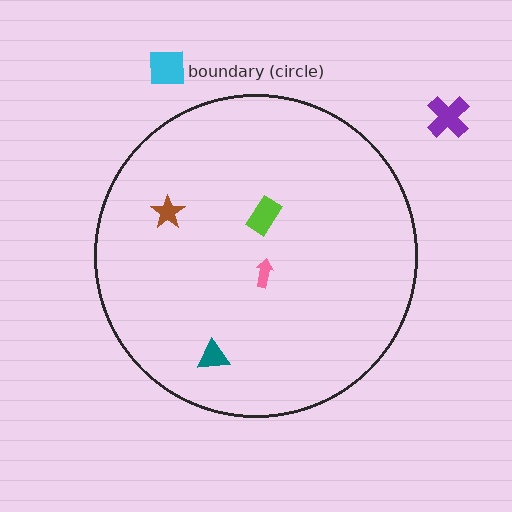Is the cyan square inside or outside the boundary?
Outside.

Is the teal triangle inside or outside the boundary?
Inside.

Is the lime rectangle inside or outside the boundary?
Inside.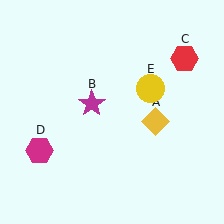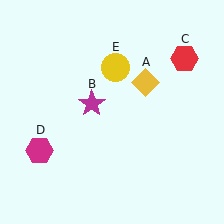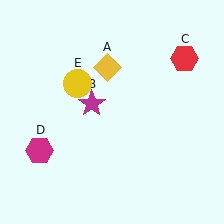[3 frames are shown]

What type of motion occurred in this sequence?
The yellow diamond (object A), yellow circle (object E) rotated counterclockwise around the center of the scene.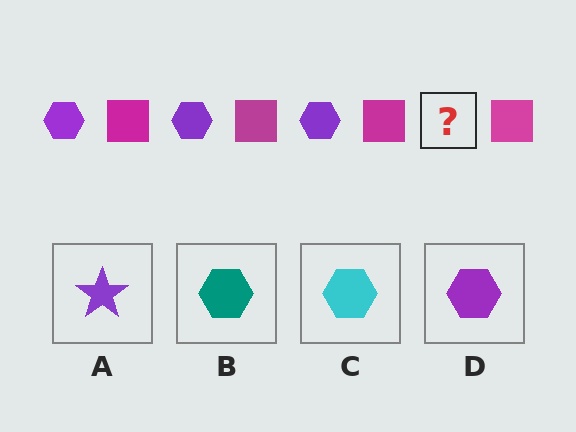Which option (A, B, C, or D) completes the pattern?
D.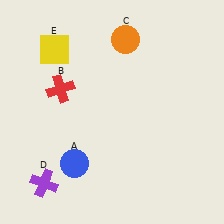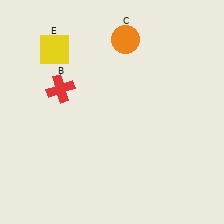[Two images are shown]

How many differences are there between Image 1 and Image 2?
There are 2 differences between the two images.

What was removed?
The blue circle (A), the purple cross (D) were removed in Image 2.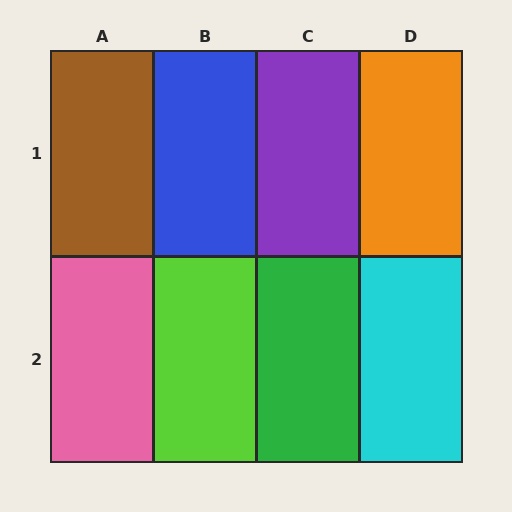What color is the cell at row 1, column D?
Orange.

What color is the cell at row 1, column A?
Brown.